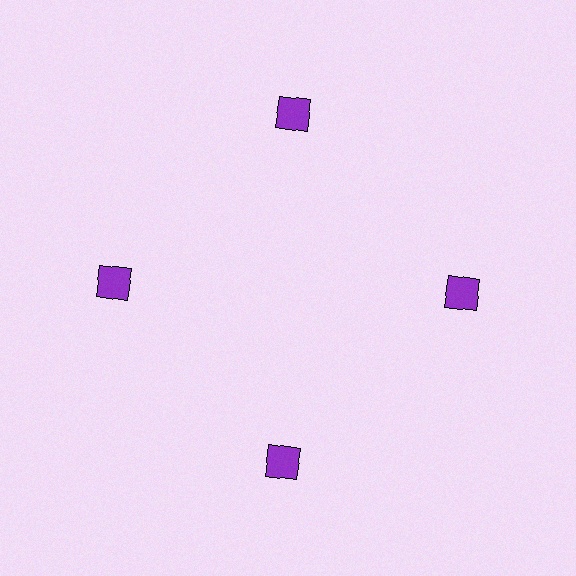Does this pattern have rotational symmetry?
Yes, this pattern has 4-fold rotational symmetry. It looks the same after rotating 90 degrees around the center.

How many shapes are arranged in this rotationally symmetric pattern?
There are 4 shapes, arranged in 4 groups of 1.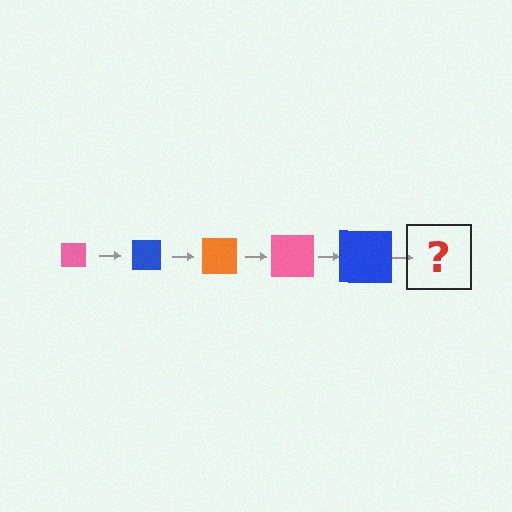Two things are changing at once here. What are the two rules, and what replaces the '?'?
The two rules are that the square grows larger each step and the color cycles through pink, blue, and orange. The '?' should be an orange square, larger than the previous one.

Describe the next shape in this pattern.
It should be an orange square, larger than the previous one.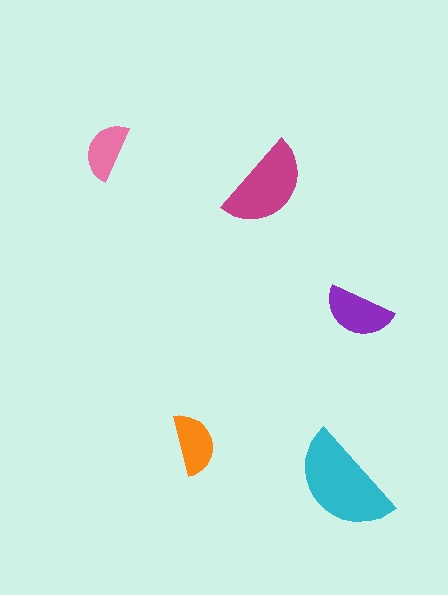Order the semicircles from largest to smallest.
the cyan one, the magenta one, the purple one, the orange one, the pink one.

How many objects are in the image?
There are 5 objects in the image.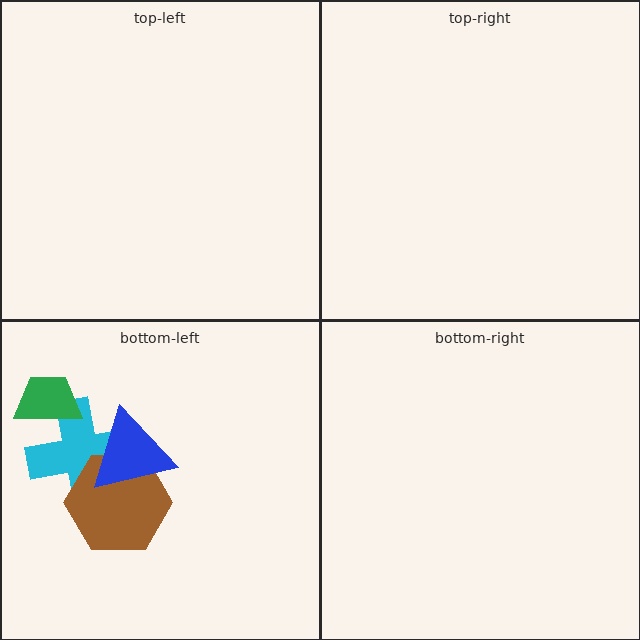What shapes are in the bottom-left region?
The cyan cross, the brown hexagon, the green trapezoid, the blue triangle.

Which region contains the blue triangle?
The bottom-left region.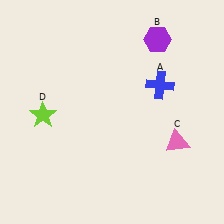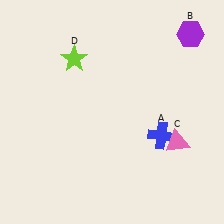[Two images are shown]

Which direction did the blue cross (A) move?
The blue cross (A) moved down.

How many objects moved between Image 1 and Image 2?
3 objects moved between the two images.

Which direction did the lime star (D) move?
The lime star (D) moved up.